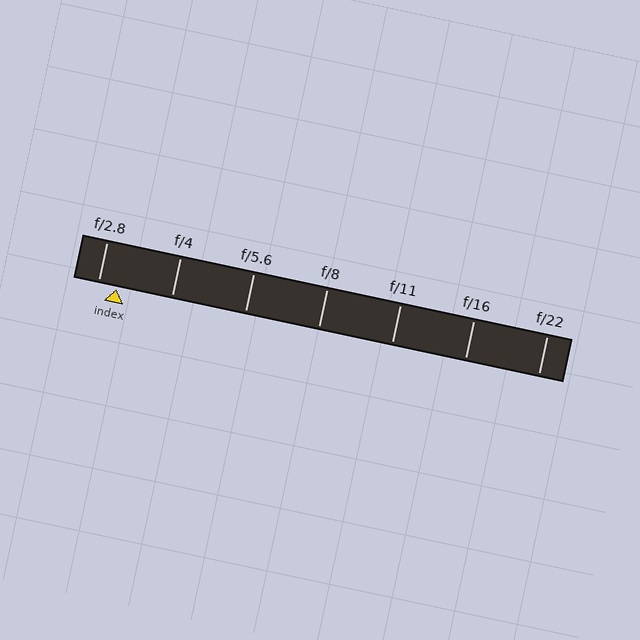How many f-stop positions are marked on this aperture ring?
There are 7 f-stop positions marked.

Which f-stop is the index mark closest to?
The index mark is closest to f/2.8.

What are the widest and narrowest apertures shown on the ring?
The widest aperture shown is f/2.8 and the narrowest is f/22.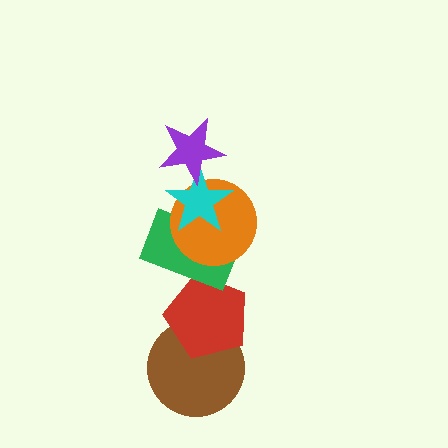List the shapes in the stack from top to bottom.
From top to bottom: the purple star, the cyan star, the orange circle, the green rectangle, the red pentagon, the brown circle.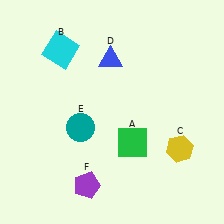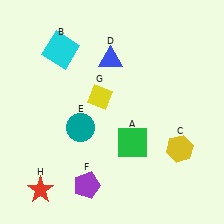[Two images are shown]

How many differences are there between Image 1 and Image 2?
There are 2 differences between the two images.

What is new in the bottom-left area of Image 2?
A red star (H) was added in the bottom-left area of Image 2.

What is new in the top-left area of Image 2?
A yellow diamond (G) was added in the top-left area of Image 2.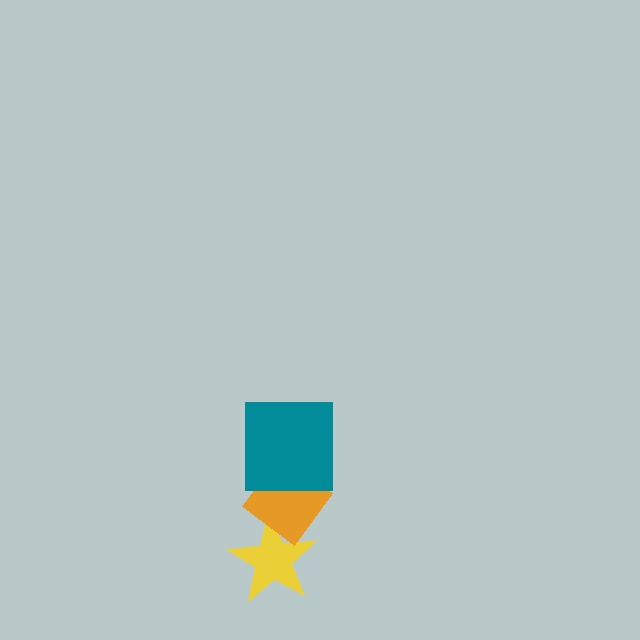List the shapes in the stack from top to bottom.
From top to bottom: the teal square, the orange diamond, the yellow star.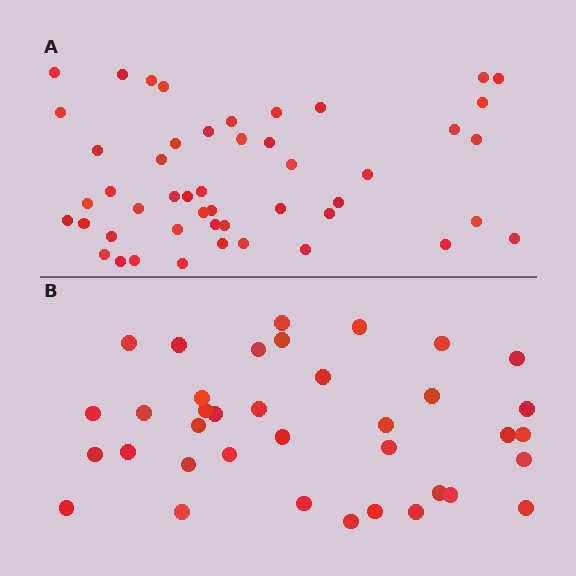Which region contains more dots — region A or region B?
Region A (the top region) has more dots.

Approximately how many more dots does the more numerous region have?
Region A has roughly 12 or so more dots than region B.